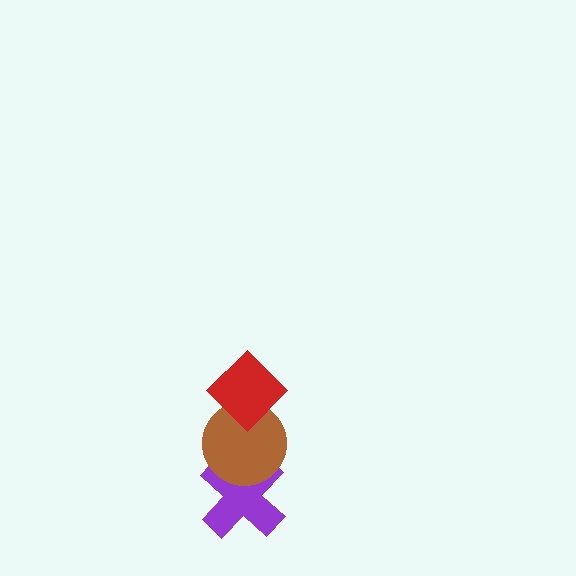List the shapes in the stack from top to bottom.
From top to bottom: the red diamond, the brown circle, the purple cross.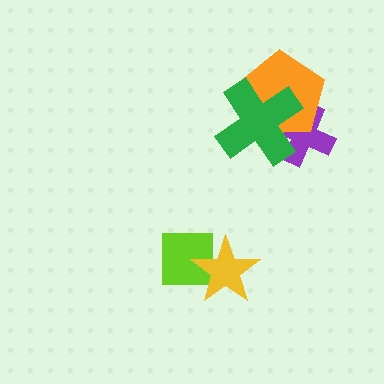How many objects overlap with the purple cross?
2 objects overlap with the purple cross.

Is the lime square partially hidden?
Yes, it is partially covered by another shape.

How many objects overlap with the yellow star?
1 object overlaps with the yellow star.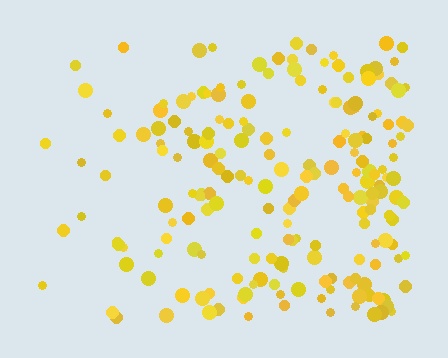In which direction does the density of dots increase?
From left to right, with the right side densest.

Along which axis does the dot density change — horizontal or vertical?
Horizontal.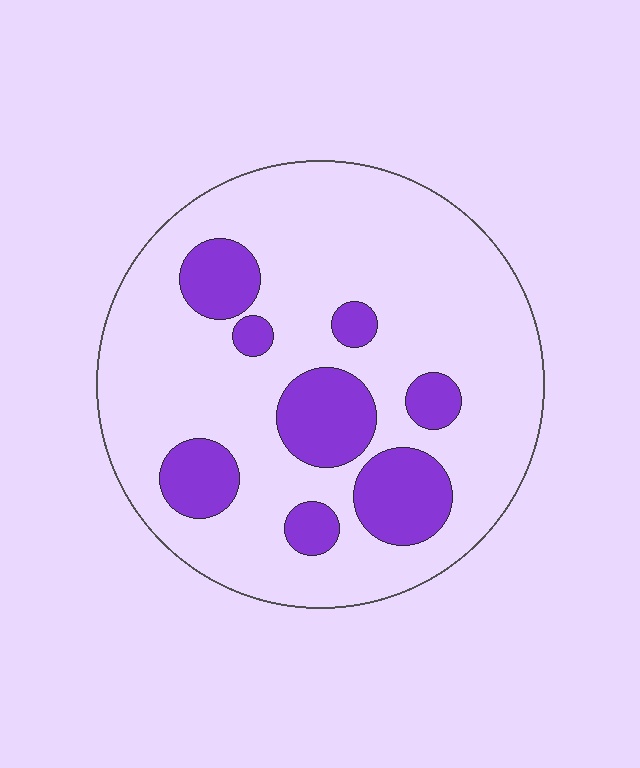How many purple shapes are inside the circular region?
8.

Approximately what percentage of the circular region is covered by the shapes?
Approximately 20%.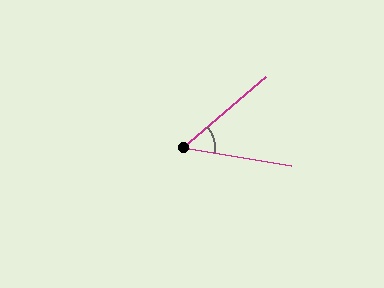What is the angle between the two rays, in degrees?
Approximately 50 degrees.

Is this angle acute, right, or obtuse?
It is acute.